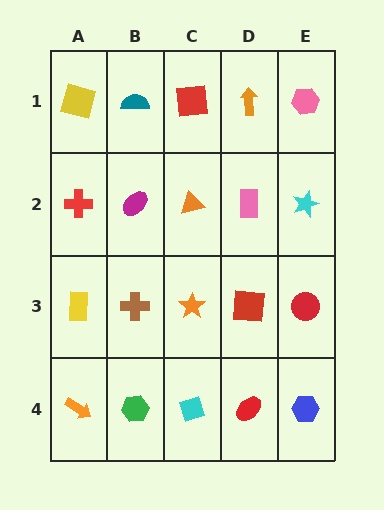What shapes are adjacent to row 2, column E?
A pink hexagon (row 1, column E), a red circle (row 3, column E), a pink rectangle (row 2, column D).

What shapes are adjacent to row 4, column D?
A red square (row 3, column D), a cyan diamond (row 4, column C), a blue hexagon (row 4, column E).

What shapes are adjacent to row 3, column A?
A red cross (row 2, column A), an orange arrow (row 4, column A), a brown cross (row 3, column B).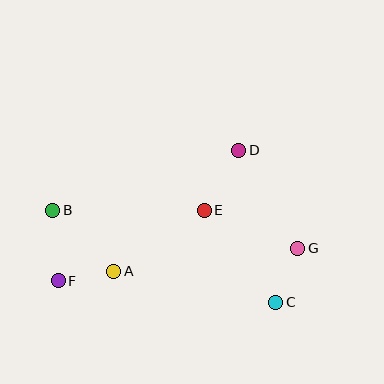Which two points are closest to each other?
Points A and F are closest to each other.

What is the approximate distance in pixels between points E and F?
The distance between E and F is approximately 162 pixels.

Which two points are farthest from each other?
Points B and G are farthest from each other.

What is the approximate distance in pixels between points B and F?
The distance between B and F is approximately 71 pixels.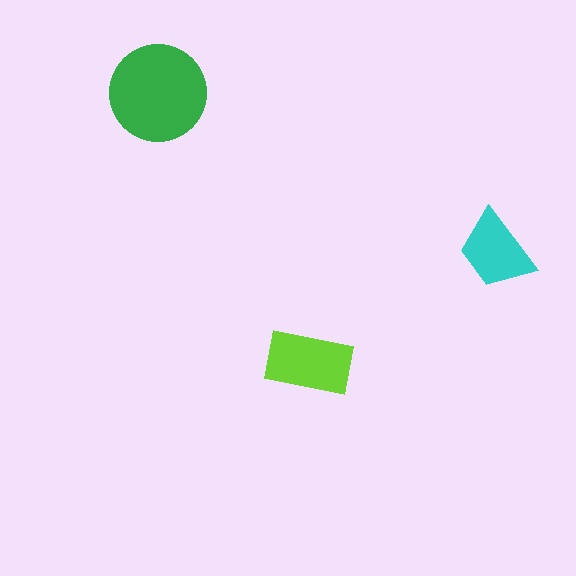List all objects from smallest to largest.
The cyan trapezoid, the lime rectangle, the green circle.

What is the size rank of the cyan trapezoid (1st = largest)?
3rd.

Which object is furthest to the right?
The cyan trapezoid is rightmost.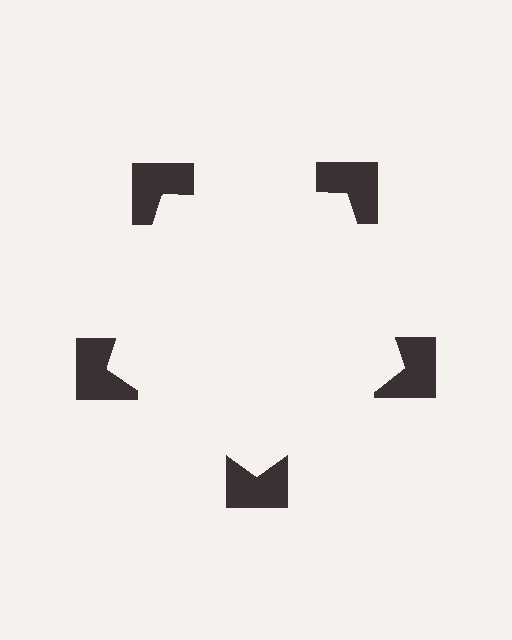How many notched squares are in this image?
There are 5 — one at each vertex of the illusory pentagon.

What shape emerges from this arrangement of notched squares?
An illusory pentagon — its edges are inferred from the aligned wedge cuts in the notched squares, not physically drawn.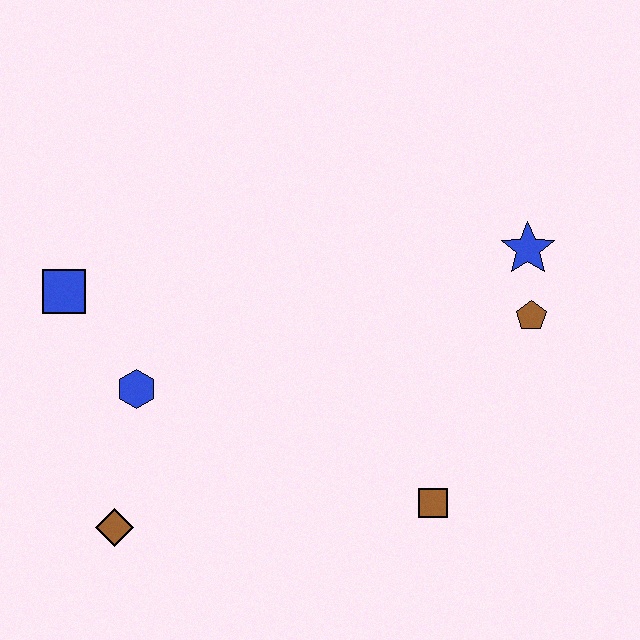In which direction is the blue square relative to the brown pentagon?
The blue square is to the left of the brown pentagon.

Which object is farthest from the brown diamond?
The blue star is farthest from the brown diamond.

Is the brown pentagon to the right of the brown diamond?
Yes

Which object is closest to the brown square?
The brown pentagon is closest to the brown square.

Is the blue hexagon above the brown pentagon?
No